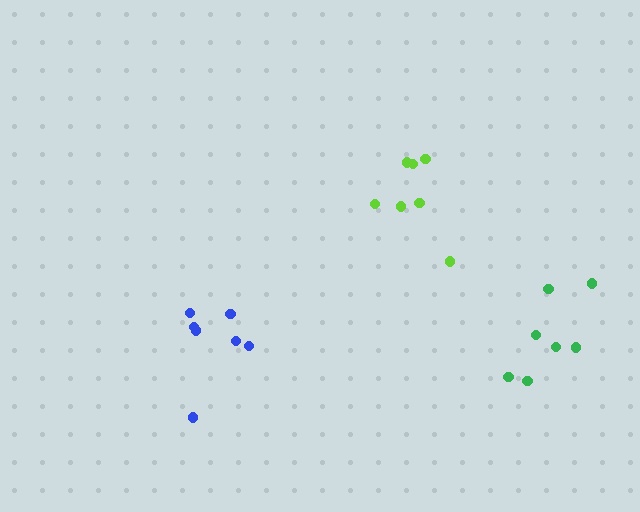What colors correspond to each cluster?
The clusters are colored: lime, blue, green.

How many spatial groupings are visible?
There are 3 spatial groupings.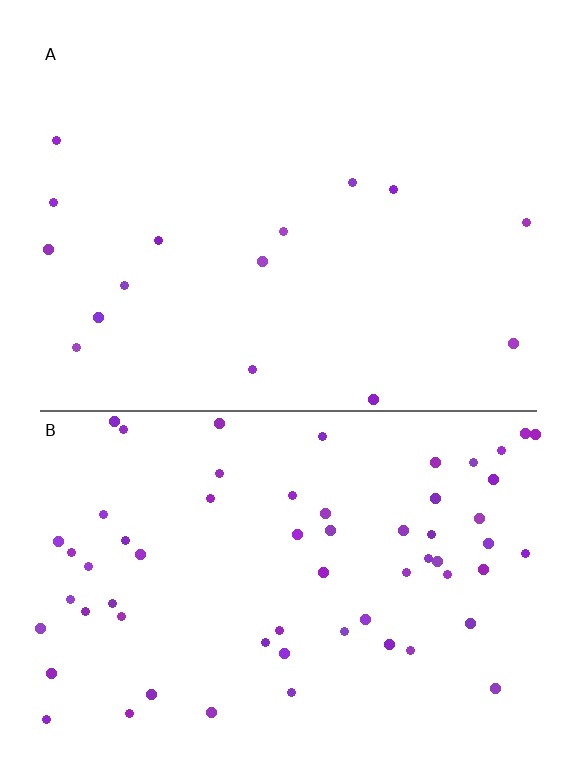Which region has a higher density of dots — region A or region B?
B (the bottom).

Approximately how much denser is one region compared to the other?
Approximately 4.2× — region B over region A.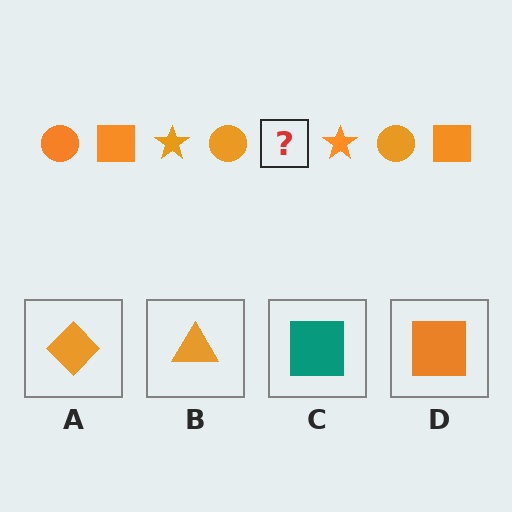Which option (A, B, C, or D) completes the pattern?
D.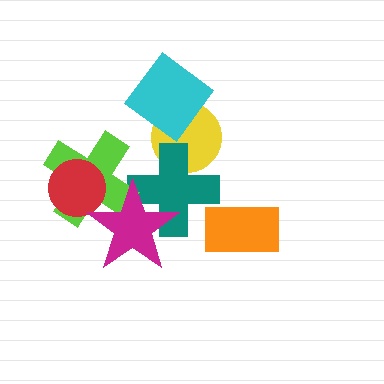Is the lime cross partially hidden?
Yes, it is partially covered by another shape.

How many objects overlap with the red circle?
2 objects overlap with the red circle.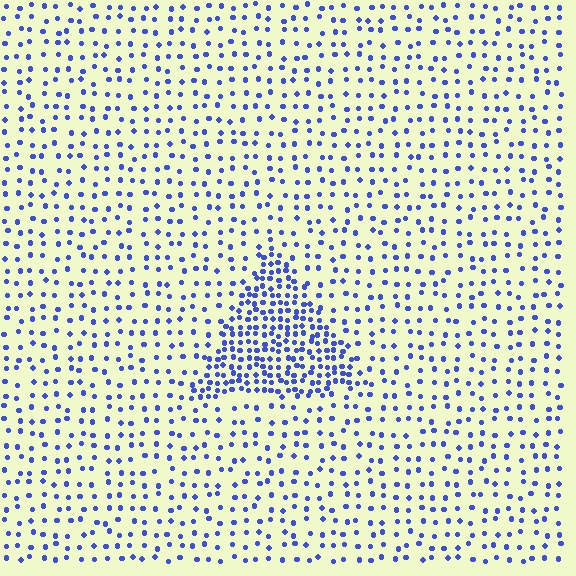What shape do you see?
I see a triangle.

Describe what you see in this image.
The image contains small blue elements arranged at two different densities. A triangle-shaped region is visible where the elements are more densely packed than the surrounding area.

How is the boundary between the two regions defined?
The boundary is defined by a change in element density (approximately 2.5x ratio). All elements are the same color, size, and shape.